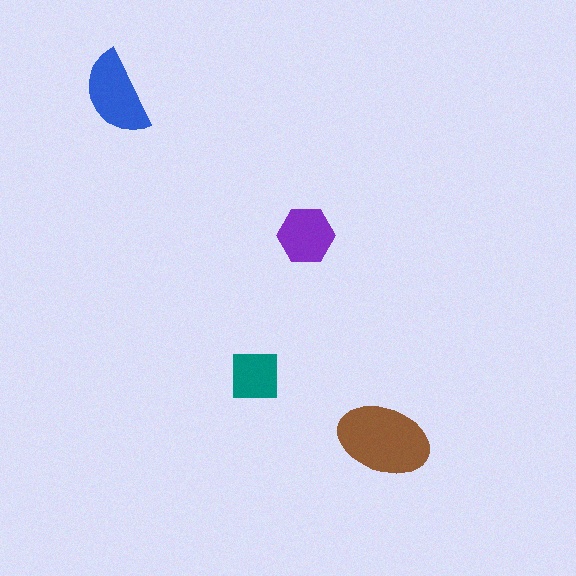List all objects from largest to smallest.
The brown ellipse, the blue semicircle, the purple hexagon, the teal square.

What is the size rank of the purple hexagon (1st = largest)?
3rd.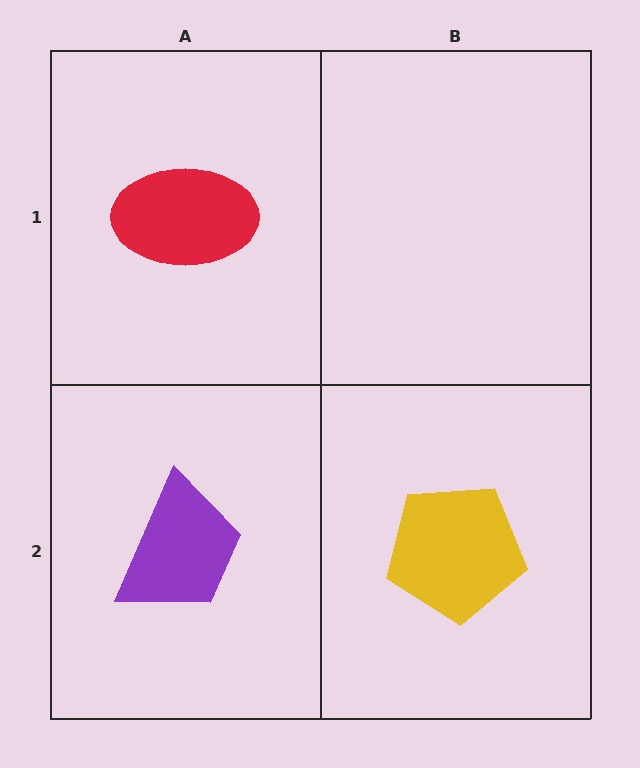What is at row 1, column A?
A red ellipse.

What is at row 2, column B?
A yellow pentagon.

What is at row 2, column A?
A purple trapezoid.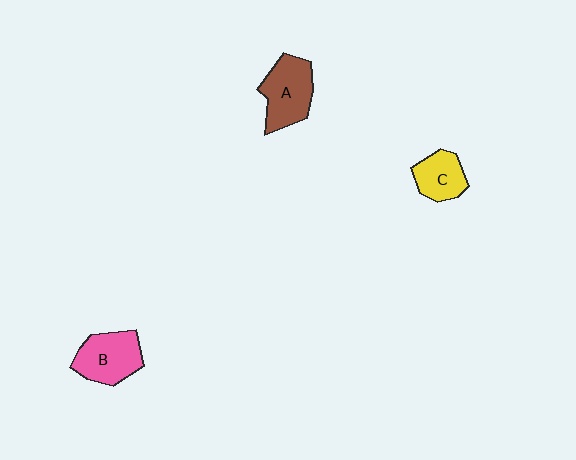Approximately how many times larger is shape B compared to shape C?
Approximately 1.4 times.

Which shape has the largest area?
Shape A (brown).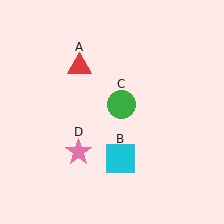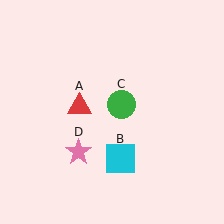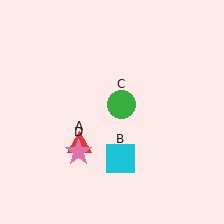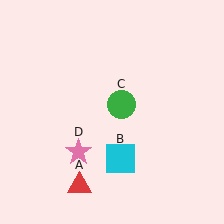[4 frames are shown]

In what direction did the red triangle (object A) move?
The red triangle (object A) moved down.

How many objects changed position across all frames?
1 object changed position: red triangle (object A).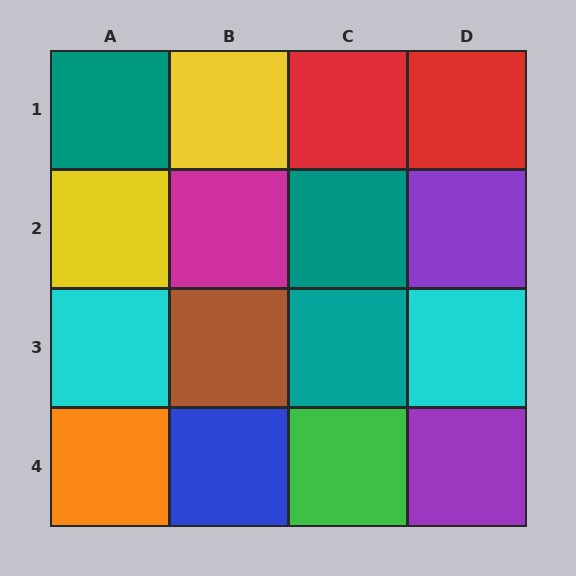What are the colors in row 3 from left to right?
Cyan, brown, teal, cyan.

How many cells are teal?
3 cells are teal.